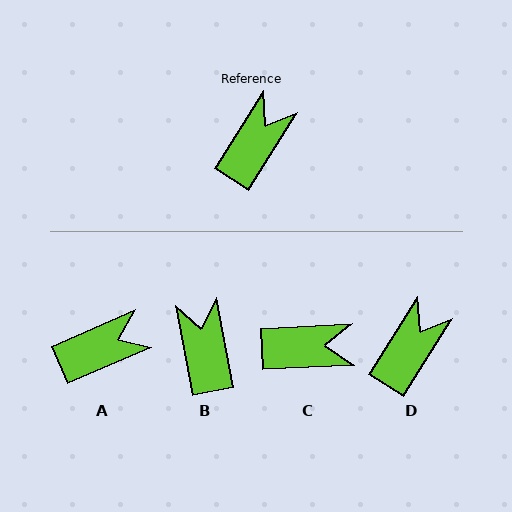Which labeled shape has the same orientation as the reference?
D.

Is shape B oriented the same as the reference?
No, it is off by about 43 degrees.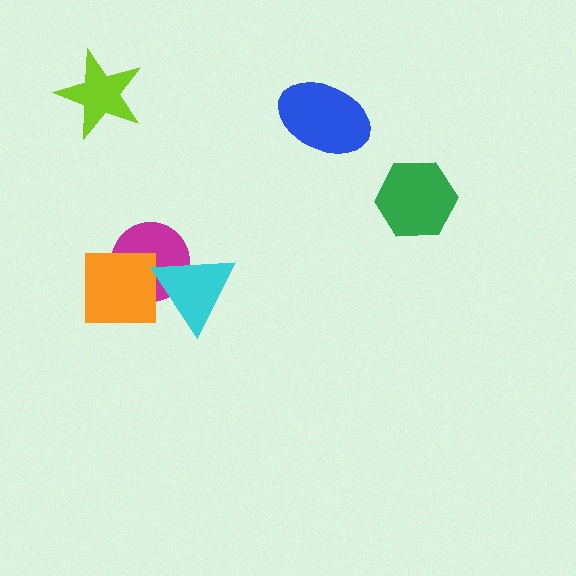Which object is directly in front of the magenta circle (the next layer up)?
The orange square is directly in front of the magenta circle.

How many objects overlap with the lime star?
0 objects overlap with the lime star.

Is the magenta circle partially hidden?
Yes, it is partially covered by another shape.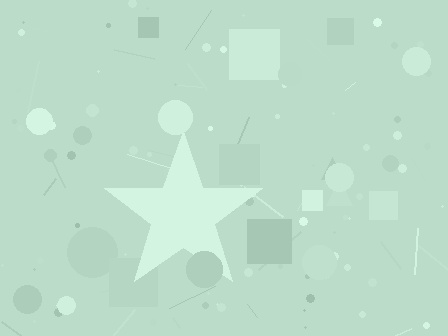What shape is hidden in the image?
A star is hidden in the image.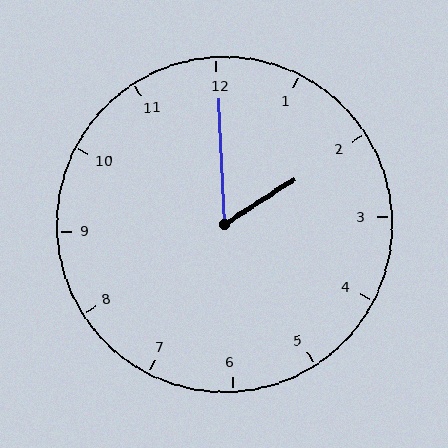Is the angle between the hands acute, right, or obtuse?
It is acute.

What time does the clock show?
2:00.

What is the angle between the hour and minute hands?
Approximately 60 degrees.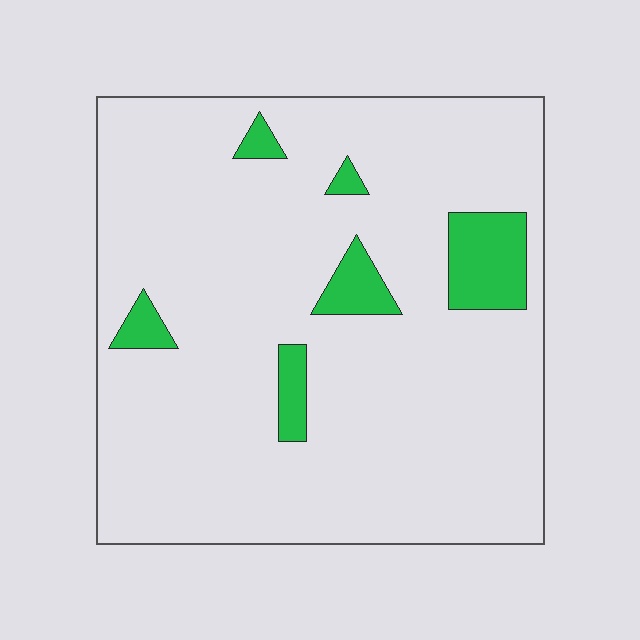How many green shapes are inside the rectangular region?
6.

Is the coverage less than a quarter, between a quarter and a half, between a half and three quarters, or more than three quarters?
Less than a quarter.